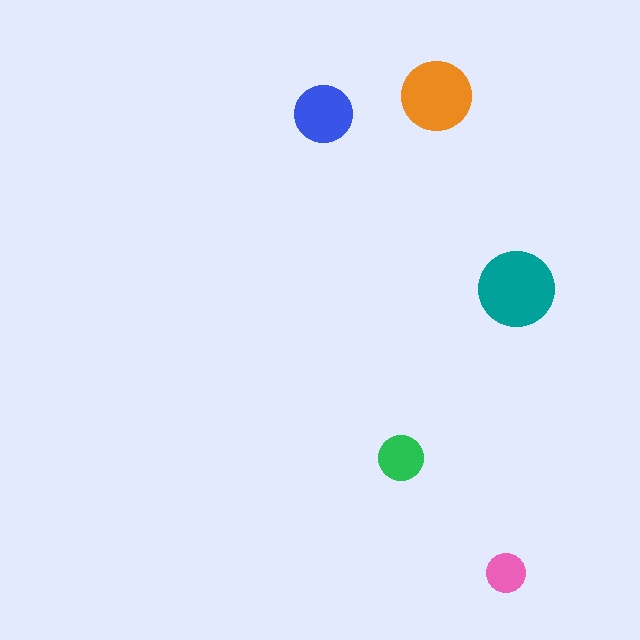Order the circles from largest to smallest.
the teal one, the orange one, the blue one, the green one, the pink one.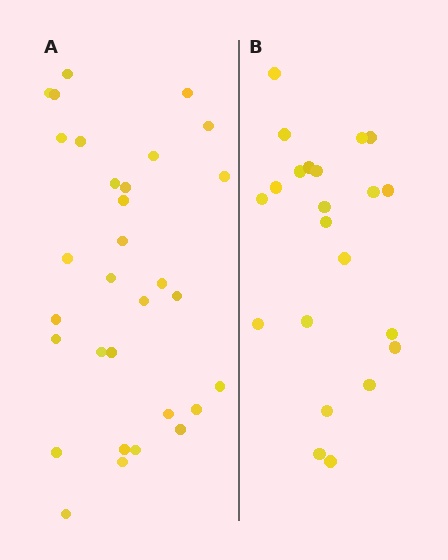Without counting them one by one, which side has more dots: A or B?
Region A (the left region) has more dots.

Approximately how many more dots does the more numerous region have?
Region A has roughly 8 or so more dots than region B.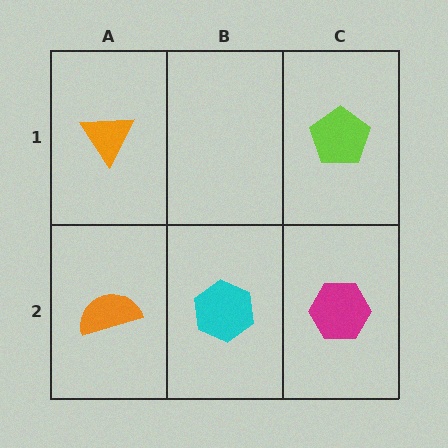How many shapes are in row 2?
3 shapes.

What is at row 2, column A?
An orange semicircle.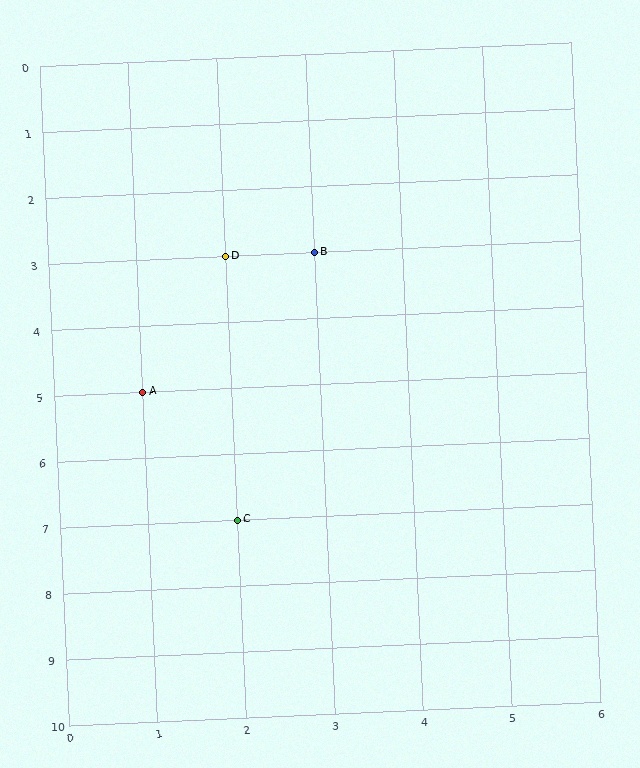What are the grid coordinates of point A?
Point A is at grid coordinates (1, 5).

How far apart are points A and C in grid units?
Points A and C are 1 column and 2 rows apart (about 2.2 grid units diagonally).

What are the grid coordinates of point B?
Point B is at grid coordinates (3, 3).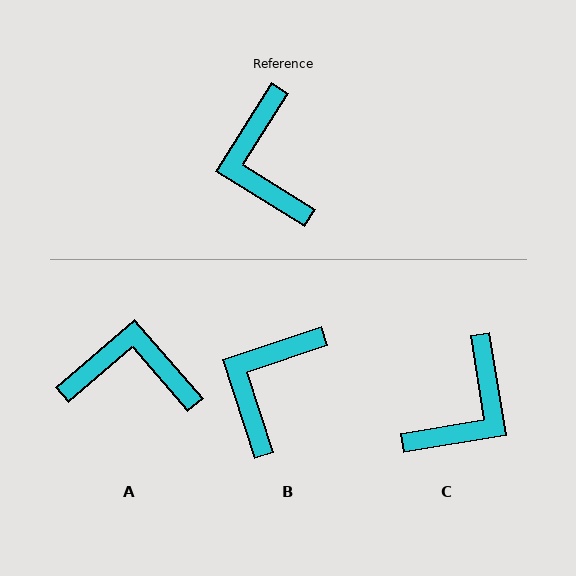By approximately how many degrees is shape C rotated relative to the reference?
Approximately 132 degrees counter-clockwise.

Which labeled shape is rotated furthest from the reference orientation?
C, about 132 degrees away.